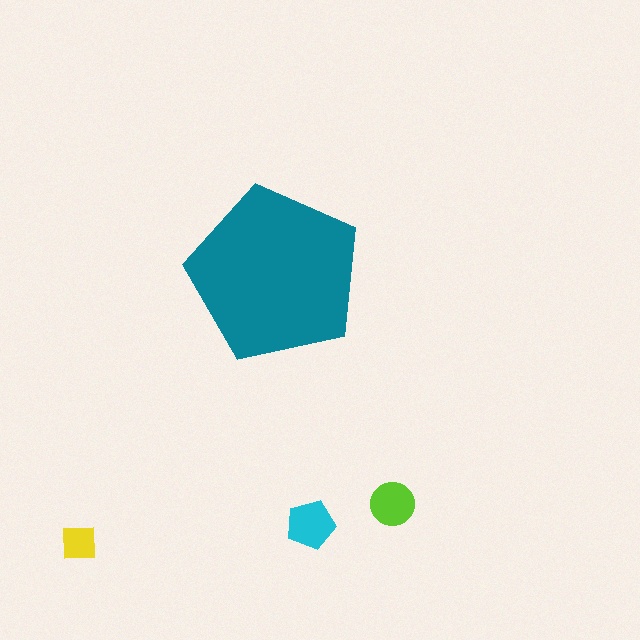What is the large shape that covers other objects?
A teal pentagon.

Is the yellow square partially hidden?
No, the yellow square is fully visible.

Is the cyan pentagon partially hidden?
No, the cyan pentagon is fully visible.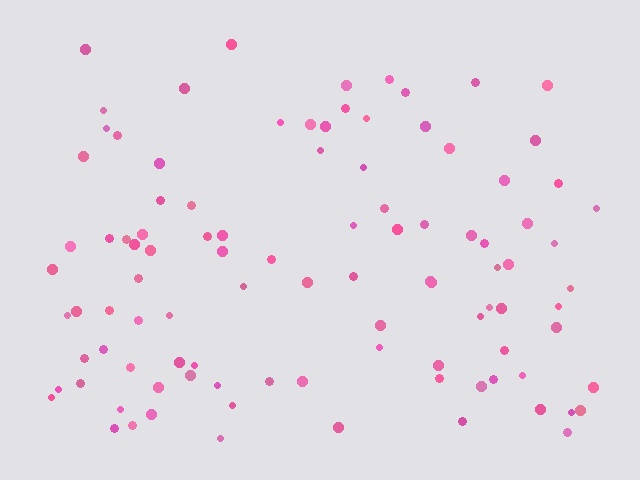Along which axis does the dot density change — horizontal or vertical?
Vertical.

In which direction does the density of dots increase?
From top to bottom, with the bottom side densest.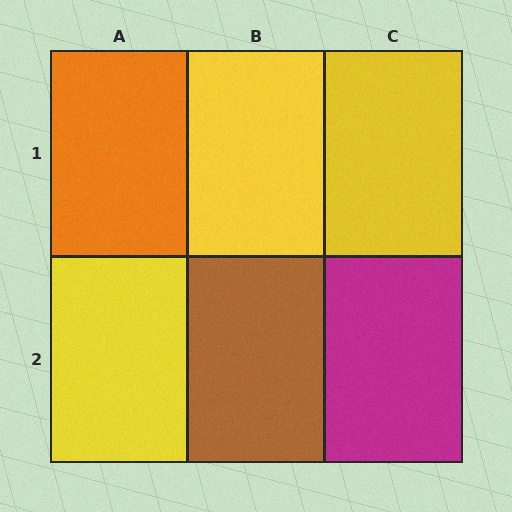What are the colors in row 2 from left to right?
Yellow, brown, magenta.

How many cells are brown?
1 cell is brown.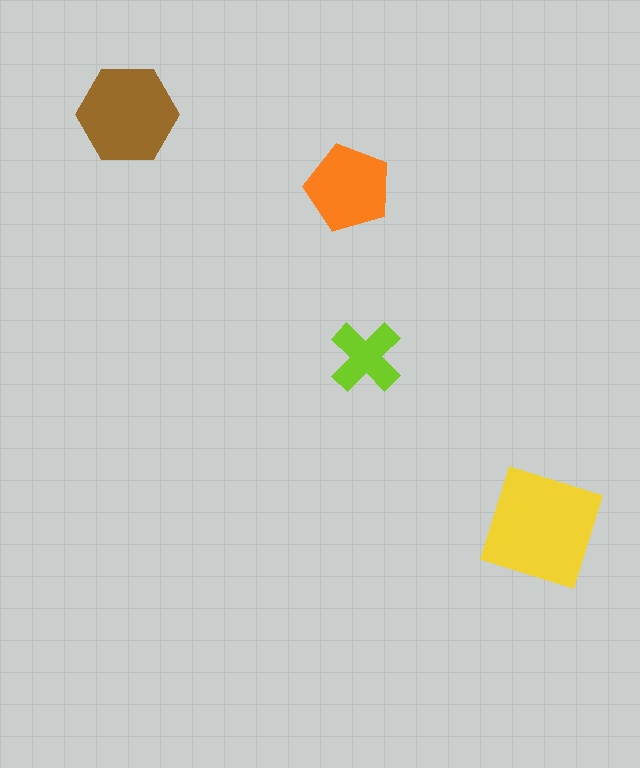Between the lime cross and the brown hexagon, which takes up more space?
The brown hexagon.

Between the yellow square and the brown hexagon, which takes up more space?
The yellow square.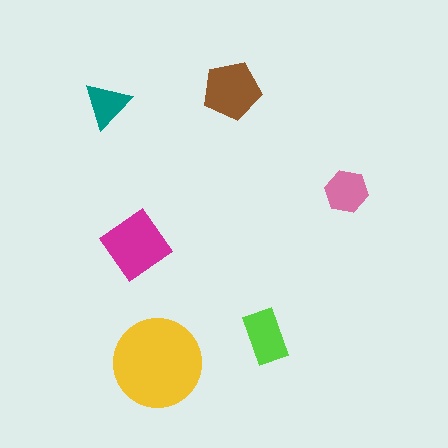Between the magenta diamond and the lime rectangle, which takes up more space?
The magenta diamond.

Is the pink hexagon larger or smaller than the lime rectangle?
Smaller.